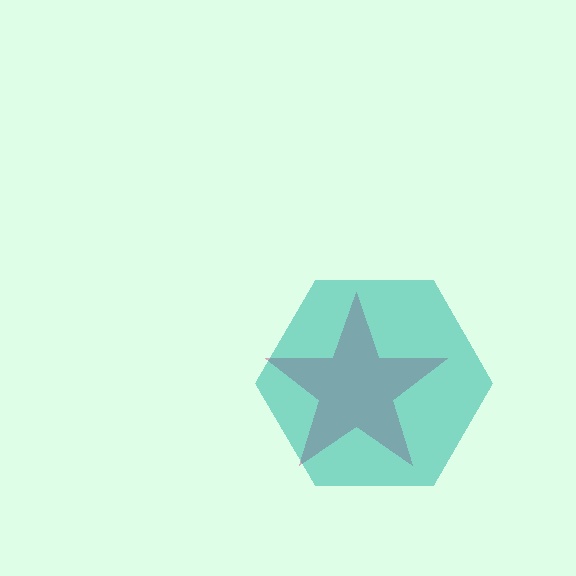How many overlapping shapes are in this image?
There are 2 overlapping shapes in the image.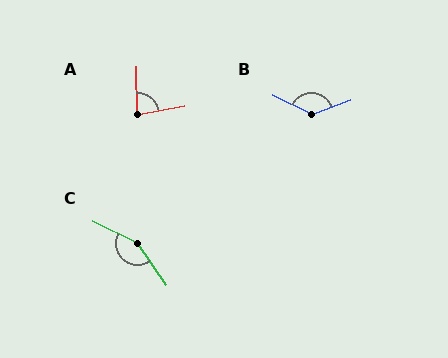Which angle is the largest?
C, at approximately 152 degrees.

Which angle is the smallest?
A, at approximately 80 degrees.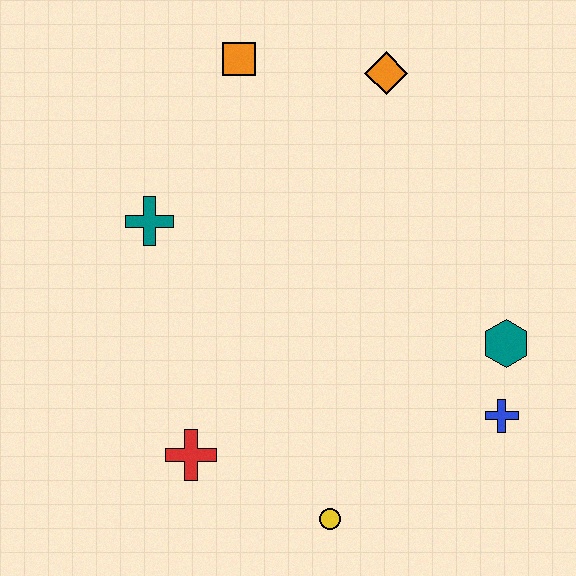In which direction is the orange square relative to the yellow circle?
The orange square is above the yellow circle.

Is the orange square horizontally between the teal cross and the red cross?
No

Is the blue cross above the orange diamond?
No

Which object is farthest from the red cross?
The orange diamond is farthest from the red cross.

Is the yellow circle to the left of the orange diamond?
Yes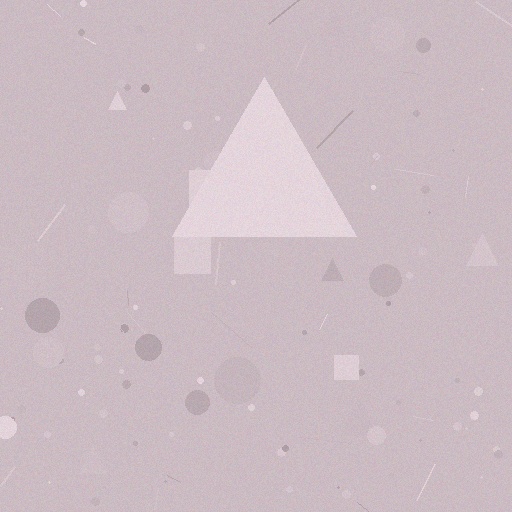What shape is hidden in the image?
A triangle is hidden in the image.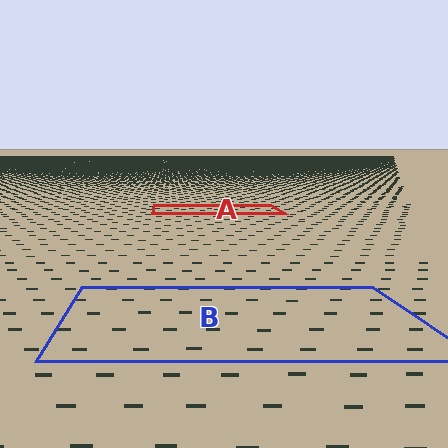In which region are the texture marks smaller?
The texture marks are smaller in region A, because it is farther away.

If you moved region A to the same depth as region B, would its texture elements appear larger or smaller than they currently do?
They would appear larger. At a closer depth, the same texture elements are projected at a bigger on-screen size.